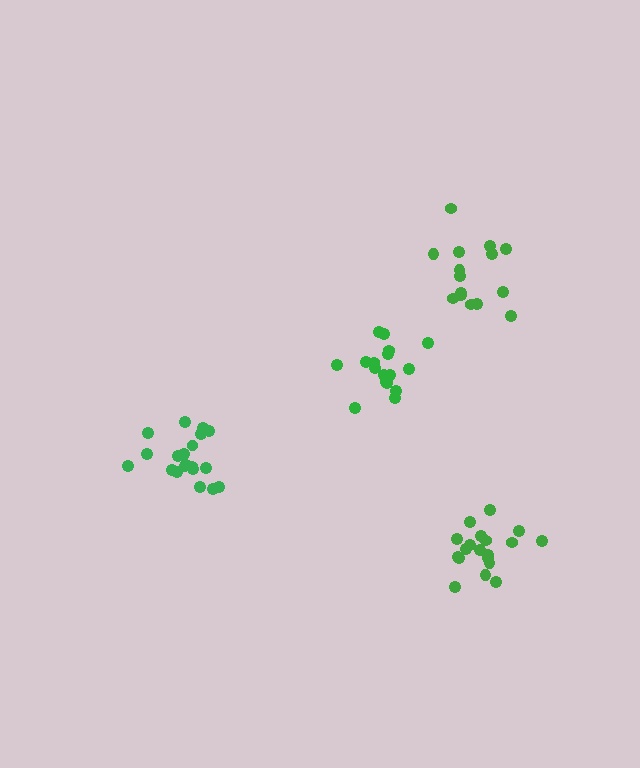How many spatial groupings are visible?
There are 4 spatial groupings.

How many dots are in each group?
Group 1: 18 dots, Group 2: 19 dots, Group 3: 20 dots, Group 4: 15 dots (72 total).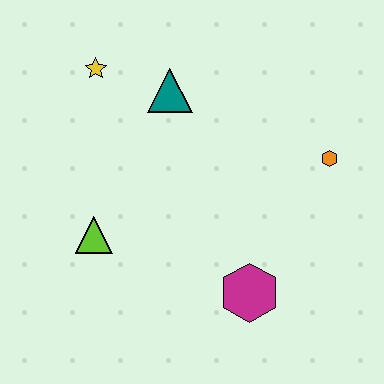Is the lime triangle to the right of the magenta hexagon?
No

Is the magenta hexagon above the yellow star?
No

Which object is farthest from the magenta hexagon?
The yellow star is farthest from the magenta hexagon.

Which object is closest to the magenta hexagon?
The orange hexagon is closest to the magenta hexagon.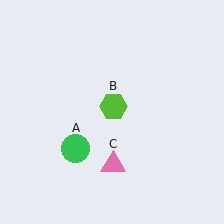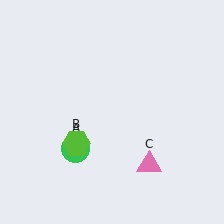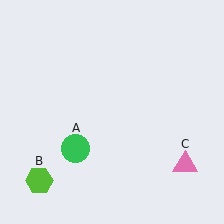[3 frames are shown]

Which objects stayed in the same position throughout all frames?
Green circle (object A) remained stationary.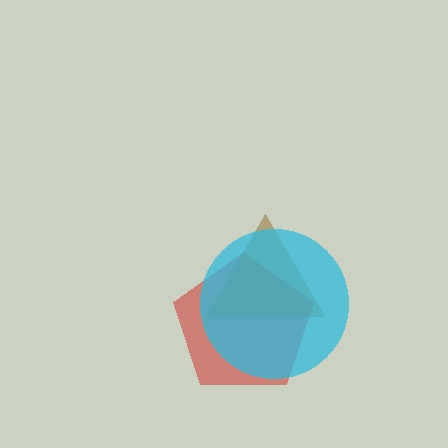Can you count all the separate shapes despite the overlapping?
Yes, there are 3 separate shapes.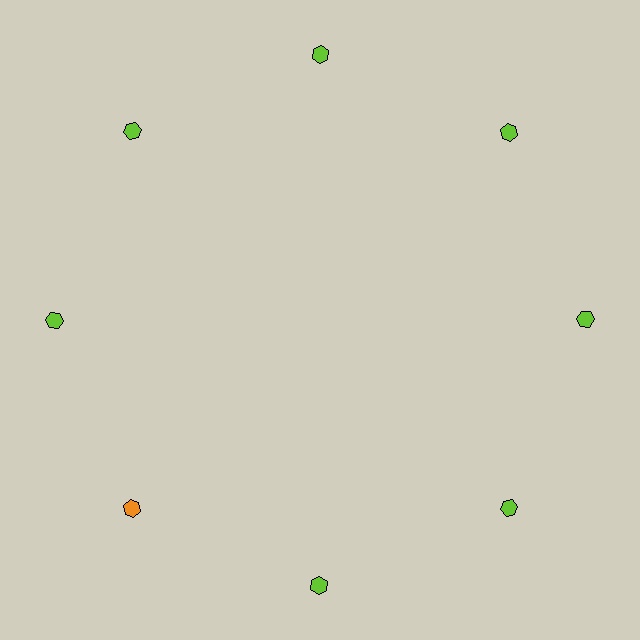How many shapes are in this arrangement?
There are 8 shapes arranged in a ring pattern.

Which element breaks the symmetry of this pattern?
The orange hexagon at roughly the 8 o'clock position breaks the symmetry. All other shapes are lime hexagons.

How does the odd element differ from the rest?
It has a different color: orange instead of lime.